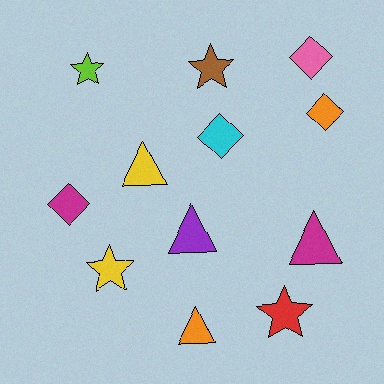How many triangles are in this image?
There are 4 triangles.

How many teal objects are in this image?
There are no teal objects.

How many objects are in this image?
There are 12 objects.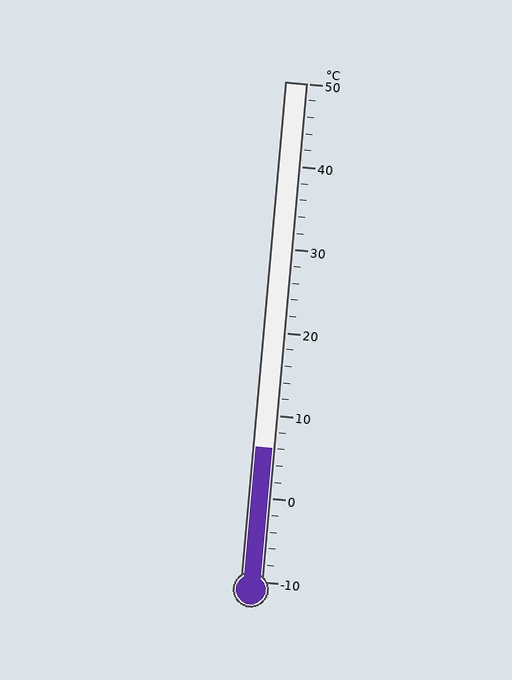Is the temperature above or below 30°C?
The temperature is below 30°C.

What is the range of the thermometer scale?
The thermometer scale ranges from -10°C to 50°C.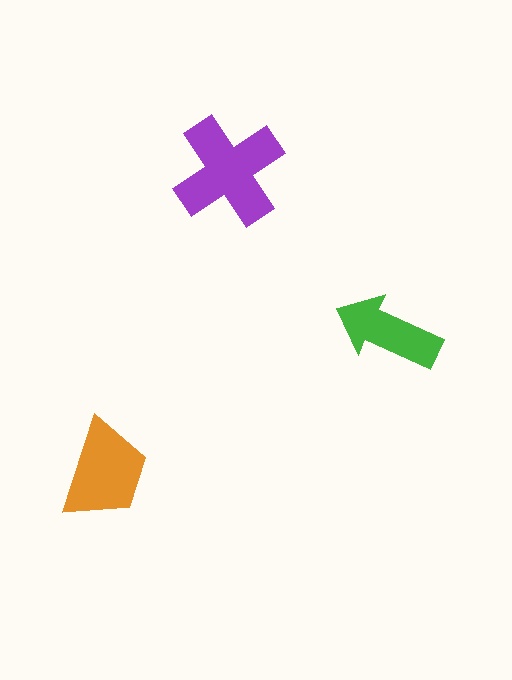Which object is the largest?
The purple cross.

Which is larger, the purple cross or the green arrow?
The purple cross.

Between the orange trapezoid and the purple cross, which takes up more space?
The purple cross.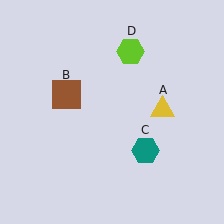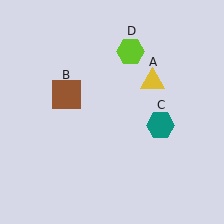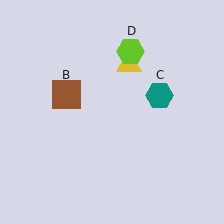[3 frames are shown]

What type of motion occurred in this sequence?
The yellow triangle (object A), teal hexagon (object C) rotated counterclockwise around the center of the scene.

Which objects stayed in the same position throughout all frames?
Brown square (object B) and lime hexagon (object D) remained stationary.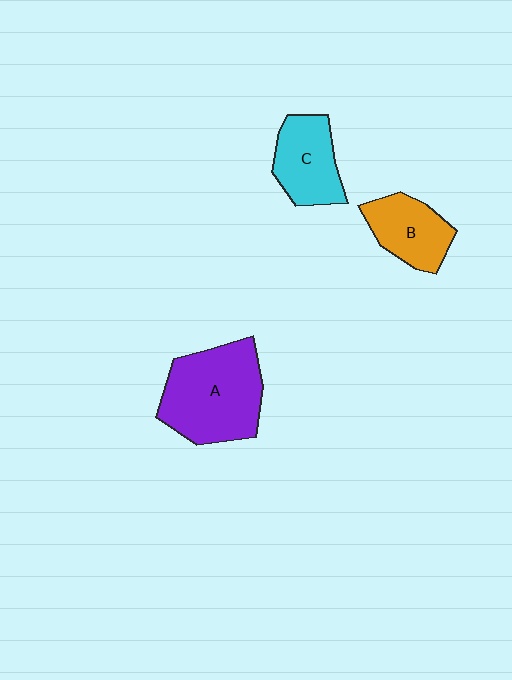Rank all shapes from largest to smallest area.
From largest to smallest: A (purple), C (cyan), B (orange).